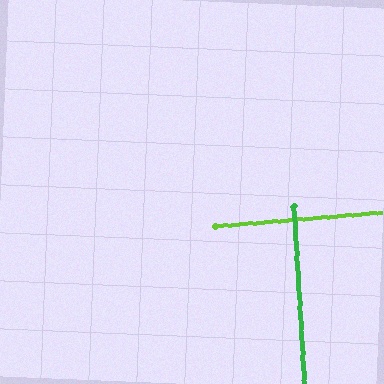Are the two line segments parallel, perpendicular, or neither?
Perpendicular — they meet at approximately 89°.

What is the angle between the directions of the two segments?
Approximately 89 degrees.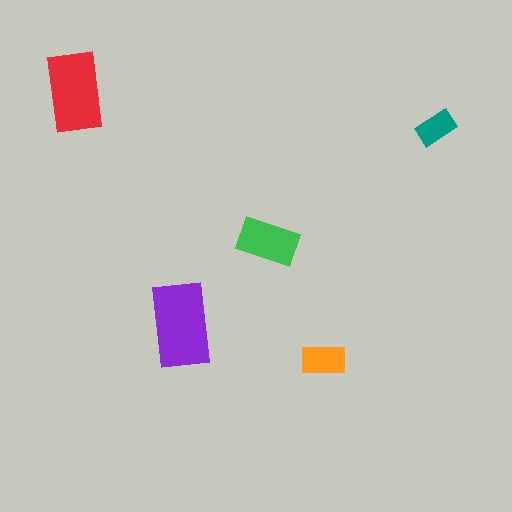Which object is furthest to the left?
The red rectangle is leftmost.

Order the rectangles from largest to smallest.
the purple one, the red one, the green one, the orange one, the teal one.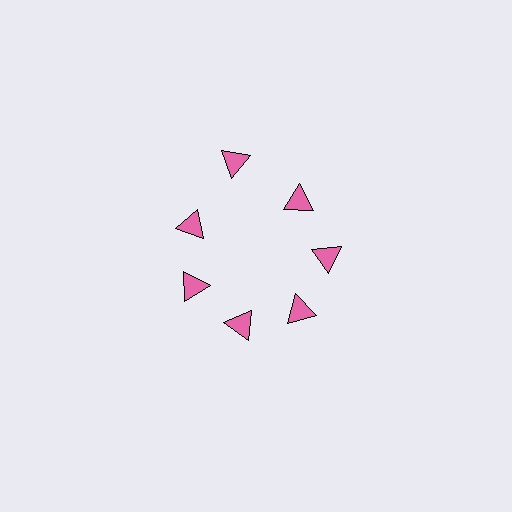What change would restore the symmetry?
The symmetry would be restored by moving it inward, back onto the ring so that all 7 triangles sit at equal angles and equal distance from the center.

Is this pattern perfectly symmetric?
No. The 7 pink triangles are arranged in a ring, but one element near the 12 o'clock position is pushed outward from the center, breaking the 7-fold rotational symmetry.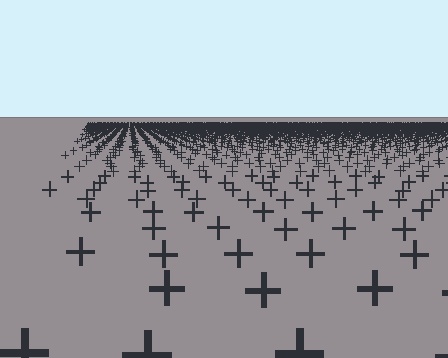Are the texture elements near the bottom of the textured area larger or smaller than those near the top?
Larger. Near the bottom, elements are closer to the viewer and appear at a bigger on-screen size.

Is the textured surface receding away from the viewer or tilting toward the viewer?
The surface is receding away from the viewer. Texture elements get smaller and denser toward the top.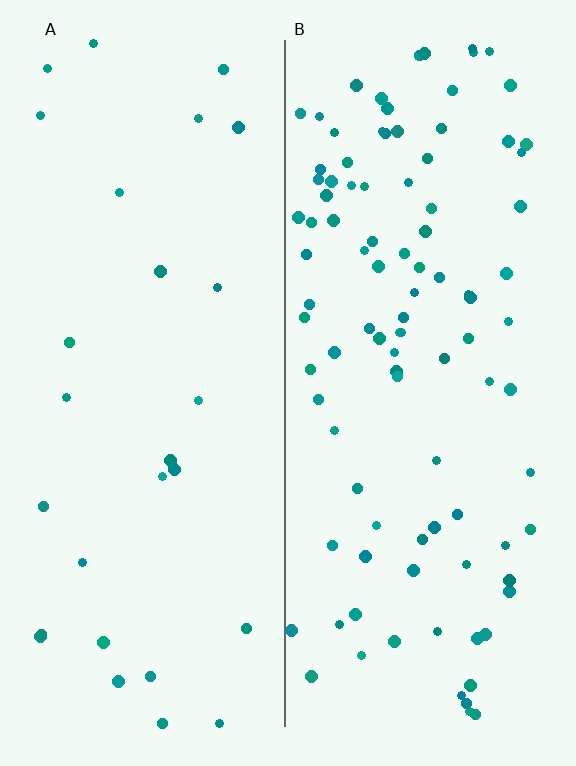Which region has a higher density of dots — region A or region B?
B (the right).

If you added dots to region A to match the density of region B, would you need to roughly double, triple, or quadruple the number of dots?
Approximately quadruple.